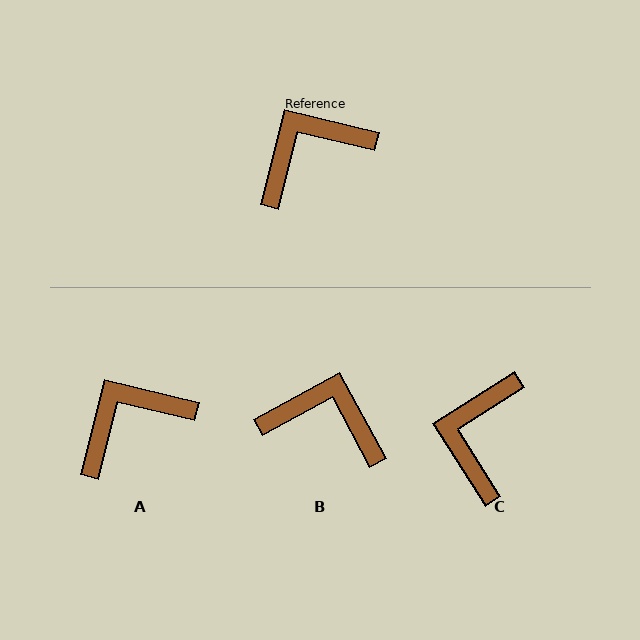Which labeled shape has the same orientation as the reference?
A.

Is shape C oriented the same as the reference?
No, it is off by about 46 degrees.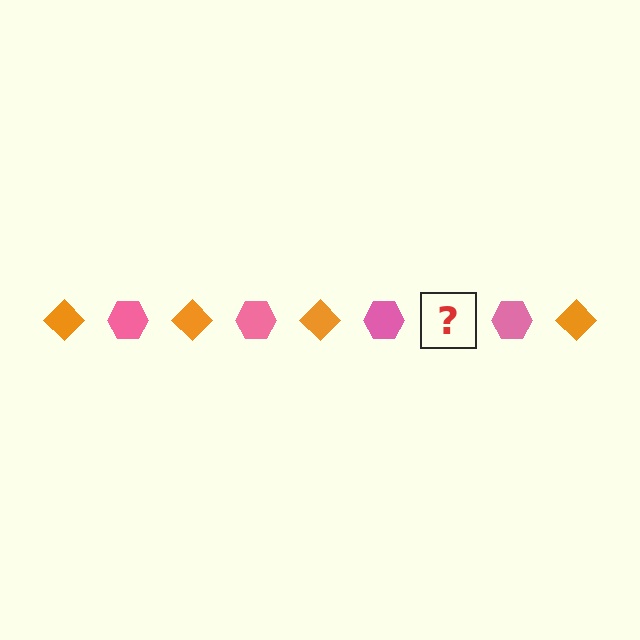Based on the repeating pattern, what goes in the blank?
The blank should be an orange diamond.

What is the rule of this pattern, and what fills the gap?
The rule is that the pattern alternates between orange diamond and pink hexagon. The gap should be filled with an orange diamond.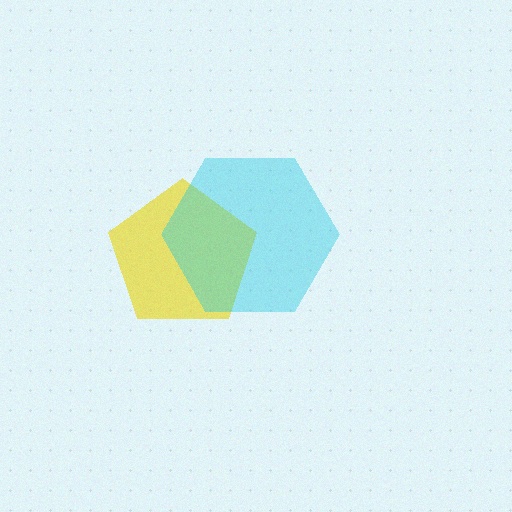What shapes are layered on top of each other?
The layered shapes are: a yellow pentagon, a cyan hexagon.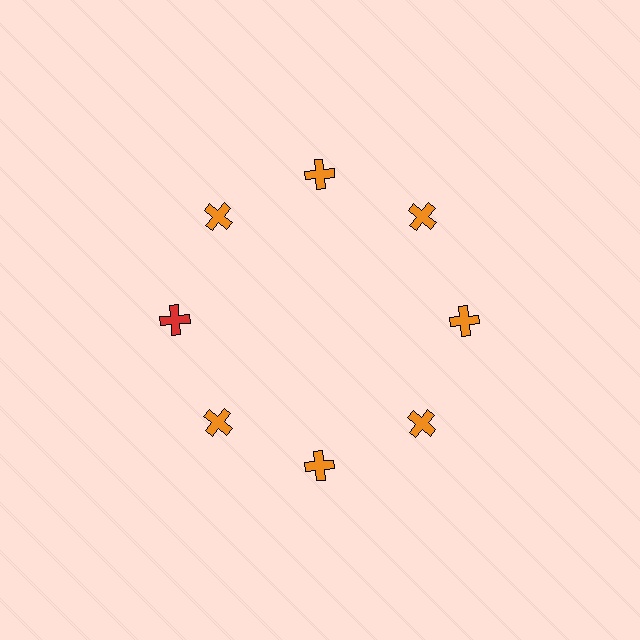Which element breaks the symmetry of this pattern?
The red cross at roughly the 9 o'clock position breaks the symmetry. All other shapes are orange crosses.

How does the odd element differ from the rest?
It has a different color: red instead of orange.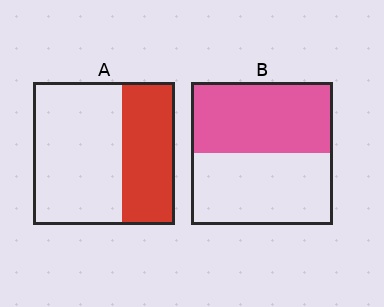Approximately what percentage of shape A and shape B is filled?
A is approximately 35% and B is approximately 50%.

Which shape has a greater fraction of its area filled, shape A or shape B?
Shape B.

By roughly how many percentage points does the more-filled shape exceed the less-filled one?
By roughly 10 percentage points (B over A).